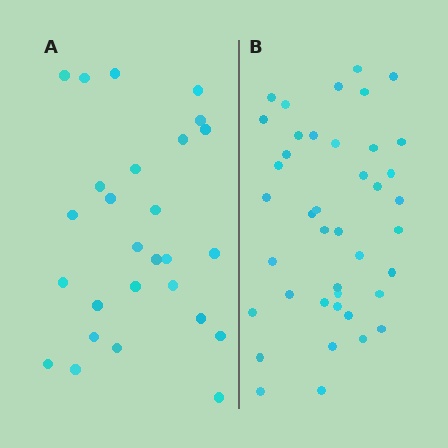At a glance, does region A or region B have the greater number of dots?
Region B (the right region) has more dots.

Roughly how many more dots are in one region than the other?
Region B has approximately 15 more dots than region A.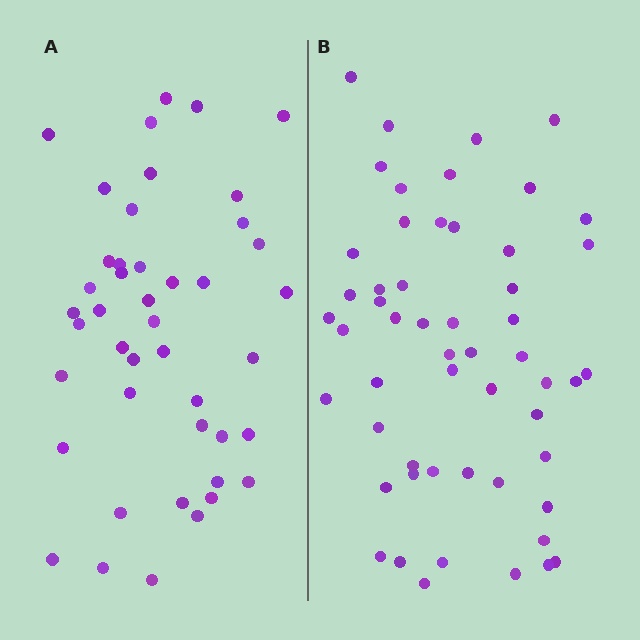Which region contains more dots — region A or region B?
Region B (the right region) has more dots.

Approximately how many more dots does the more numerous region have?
Region B has roughly 10 or so more dots than region A.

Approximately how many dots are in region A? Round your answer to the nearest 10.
About 40 dots. (The exact count is 44, which rounds to 40.)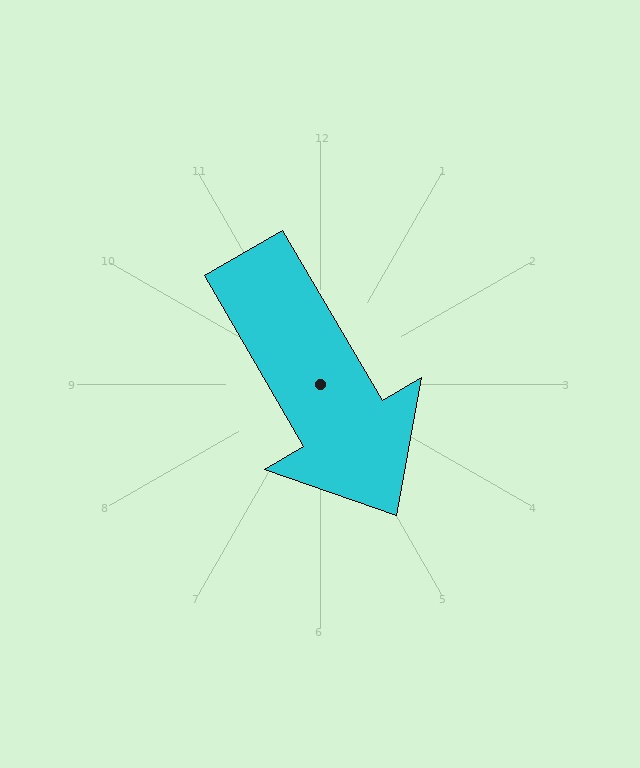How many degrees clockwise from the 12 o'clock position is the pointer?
Approximately 150 degrees.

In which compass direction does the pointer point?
Southeast.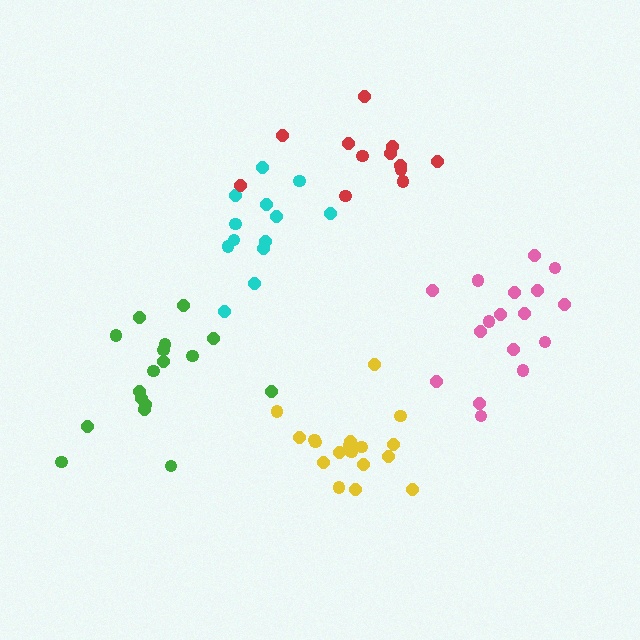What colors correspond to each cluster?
The clusters are colored: yellow, cyan, pink, red, green.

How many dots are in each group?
Group 1: 18 dots, Group 2: 13 dots, Group 3: 17 dots, Group 4: 12 dots, Group 5: 17 dots (77 total).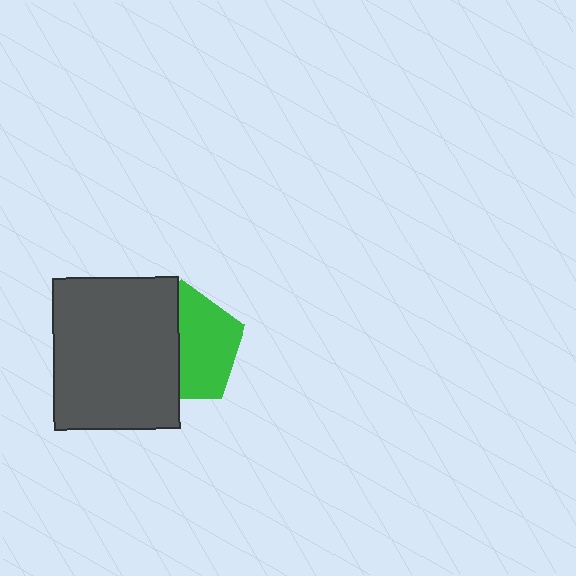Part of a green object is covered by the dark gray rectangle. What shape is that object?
It is a pentagon.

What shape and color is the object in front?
The object in front is a dark gray rectangle.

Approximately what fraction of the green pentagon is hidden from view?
Roughly 47% of the green pentagon is hidden behind the dark gray rectangle.